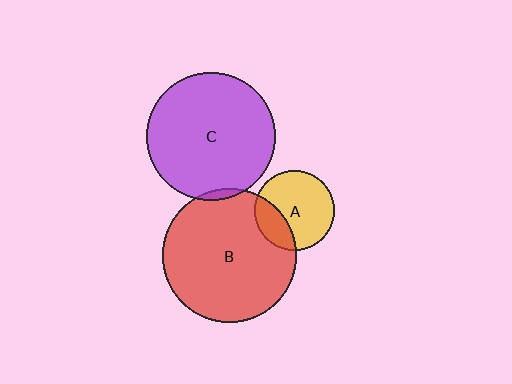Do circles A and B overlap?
Yes.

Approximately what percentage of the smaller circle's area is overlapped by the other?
Approximately 25%.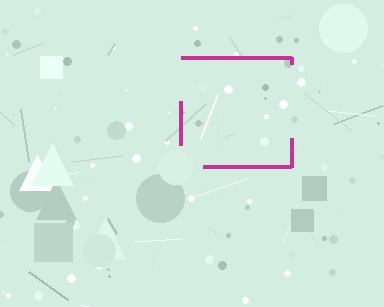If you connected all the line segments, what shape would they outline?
They would outline a square.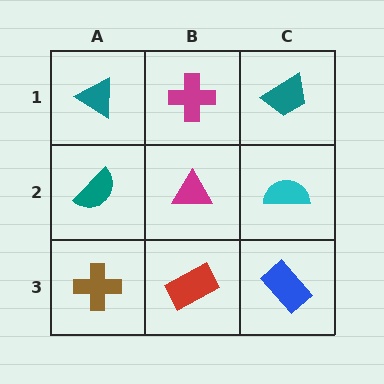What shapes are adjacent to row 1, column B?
A magenta triangle (row 2, column B), a teal triangle (row 1, column A), a teal trapezoid (row 1, column C).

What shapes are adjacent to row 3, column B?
A magenta triangle (row 2, column B), a brown cross (row 3, column A), a blue rectangle (row 3, column C).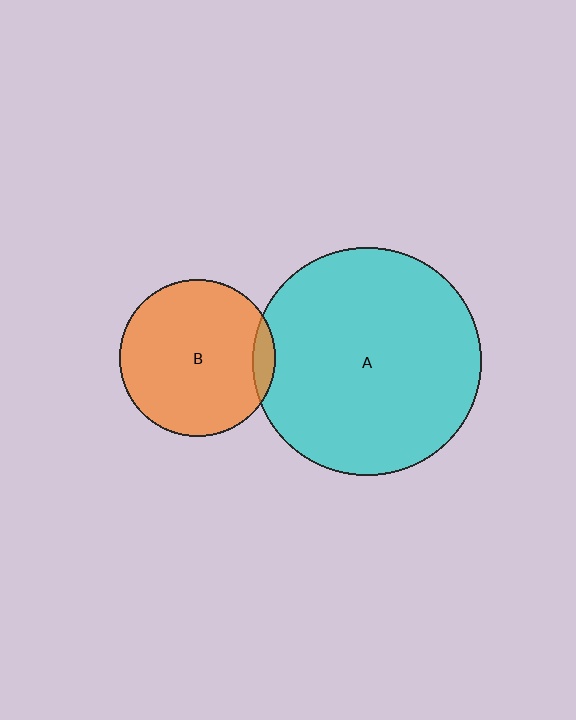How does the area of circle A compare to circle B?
Approximately 2.1 times.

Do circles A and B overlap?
Yes.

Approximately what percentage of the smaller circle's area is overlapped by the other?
Approximately 5%.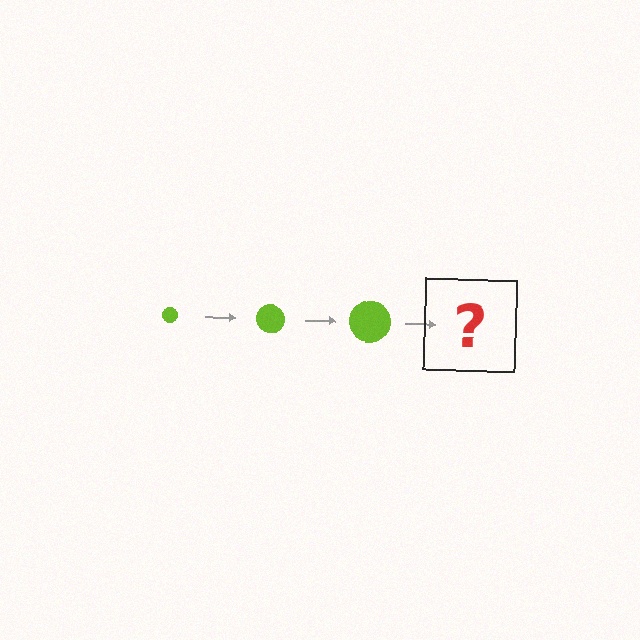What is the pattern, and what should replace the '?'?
The pattern is that the circle gets progressively larger each step. The '?' should be a lime circle, larger than the previous one.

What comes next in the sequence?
The next element should be a lime circle, larger than the previous one.